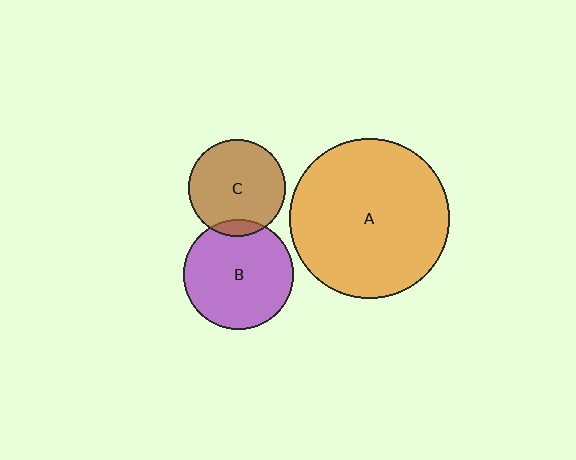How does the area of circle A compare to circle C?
Approximately 2.7 times.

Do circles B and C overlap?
Yes.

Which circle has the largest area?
Circle A (orange).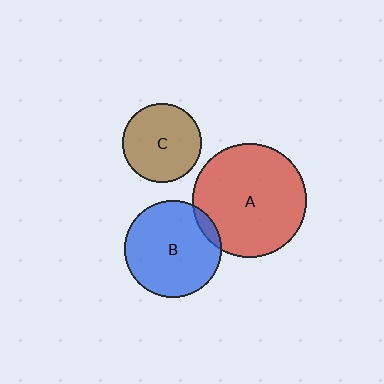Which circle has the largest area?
Circle A (red).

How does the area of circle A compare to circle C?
Approximately 2.1 times.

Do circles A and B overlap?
Yes.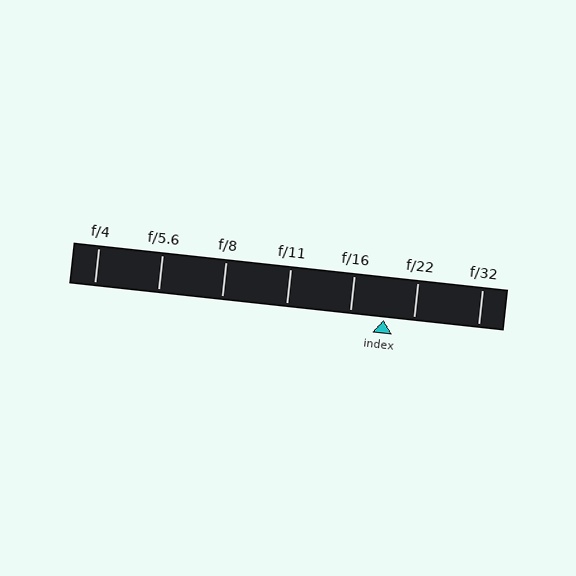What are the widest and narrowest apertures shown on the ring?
The widest aperture shown is f/4 and the narrowest is f/32.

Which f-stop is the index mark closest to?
The index mark is closest to f/22.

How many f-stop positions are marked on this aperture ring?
There are 7 f-stop positions marked.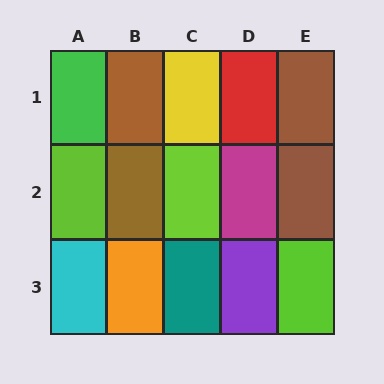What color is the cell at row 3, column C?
Teal.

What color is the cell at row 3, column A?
Cyan.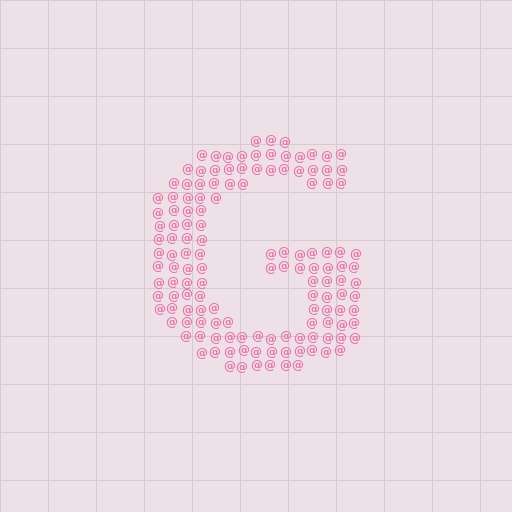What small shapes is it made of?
It is made of small at signs.